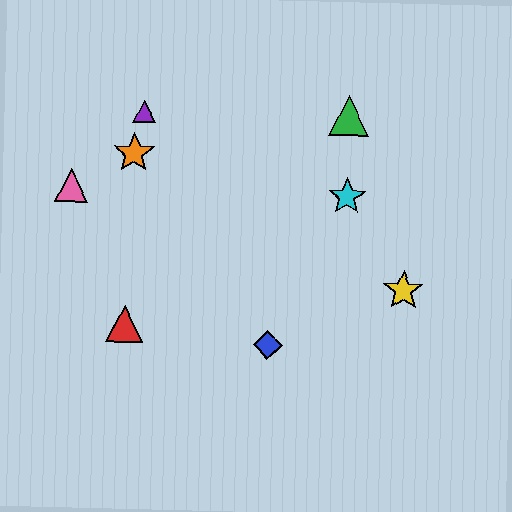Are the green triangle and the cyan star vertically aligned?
Yes, both are at x≈349.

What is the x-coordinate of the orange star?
The orange star is at x≈134.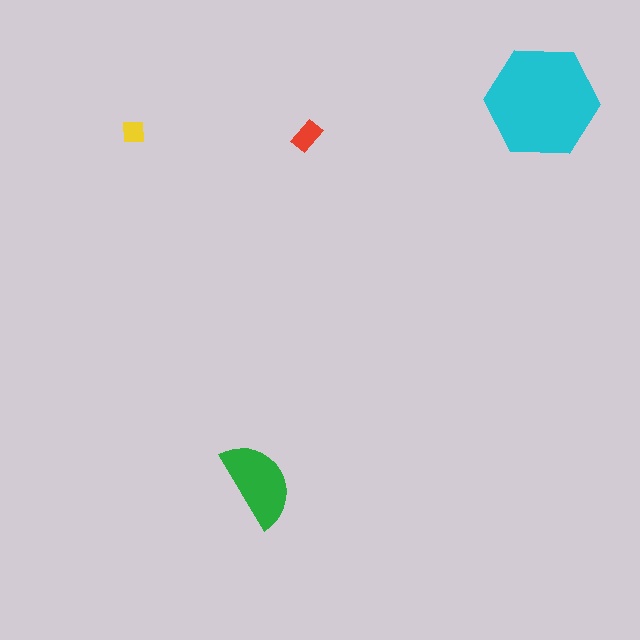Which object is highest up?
The cyan hexagon is topmost.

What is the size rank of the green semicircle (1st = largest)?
2nd.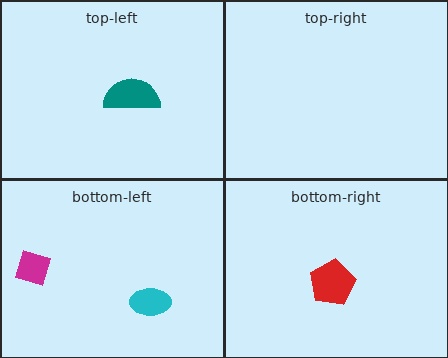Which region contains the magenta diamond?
The bottom-left region.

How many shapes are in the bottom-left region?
2.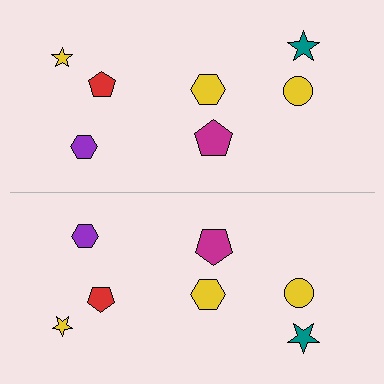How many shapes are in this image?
There are 14 shapes in this image.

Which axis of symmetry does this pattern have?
The pattern has a horizontal axis of symmetry running through the center of the image.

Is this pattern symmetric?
Yes, this pattern has bilateral (reflection) symmetry.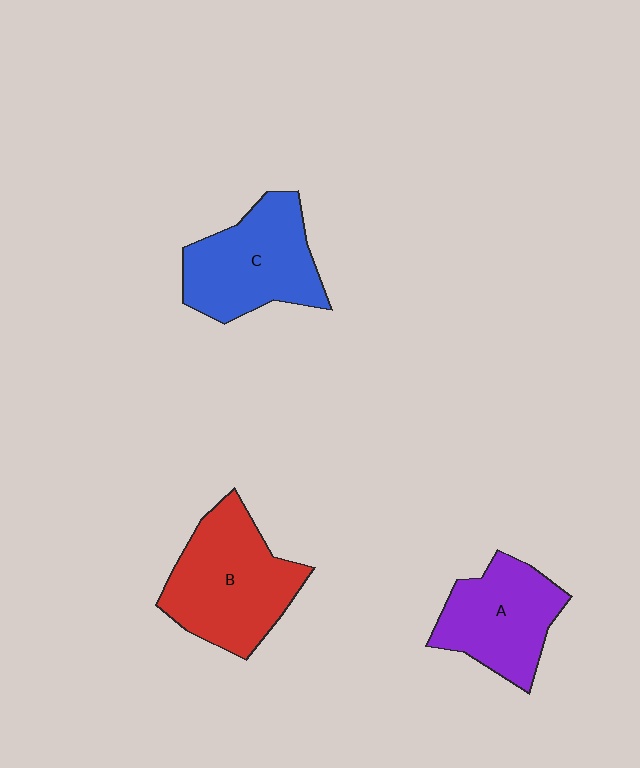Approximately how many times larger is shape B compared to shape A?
Approximately 1.3 times.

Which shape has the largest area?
Shape B (red).